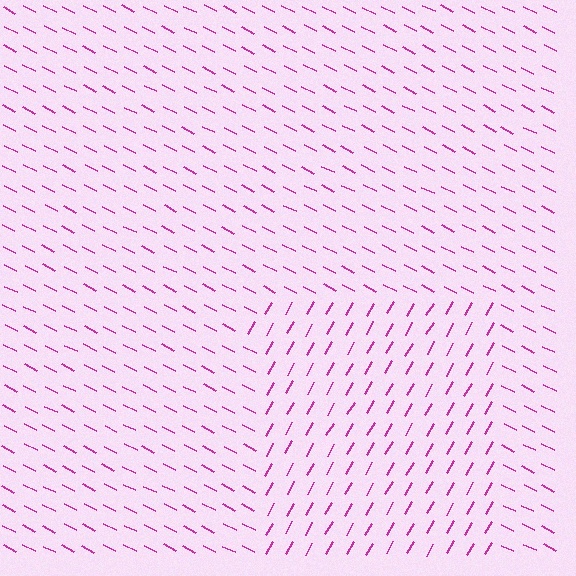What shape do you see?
I see a rectangle.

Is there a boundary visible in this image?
Yes, there is a texture boundary formed by a change in line orientation.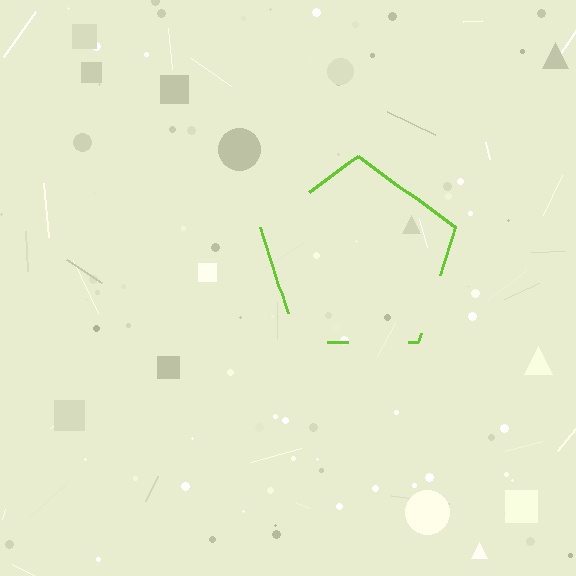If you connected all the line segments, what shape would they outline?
They would outline a pentagon.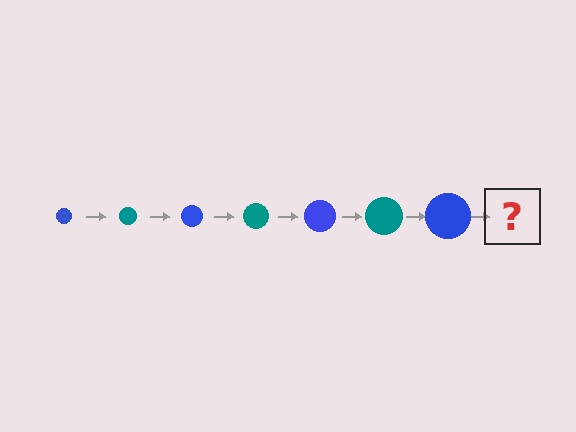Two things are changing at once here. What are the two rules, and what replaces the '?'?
The two rules are that the circle grows larger each step and the color cycles through blue and teal. The '?' should be a teal circle, larger than the previous one.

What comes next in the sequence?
The next element should be a teal circle, larger than the previous one.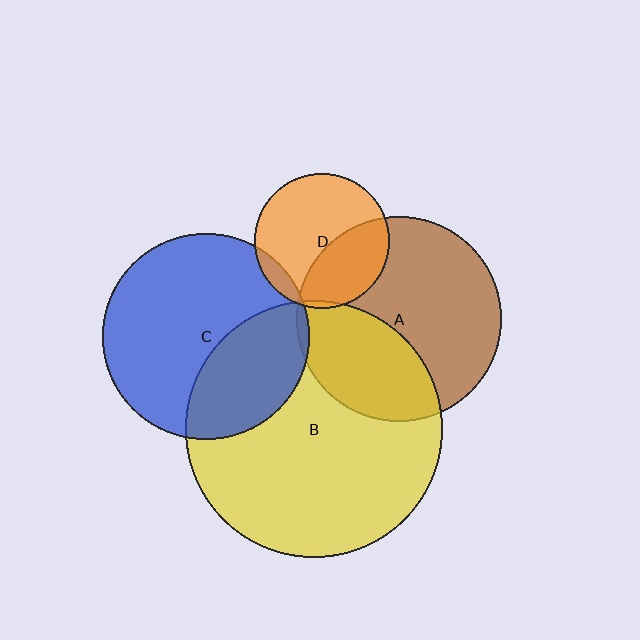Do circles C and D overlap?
Yes.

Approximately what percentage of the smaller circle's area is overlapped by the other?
Approximately 10%.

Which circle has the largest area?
Circle B (yellow).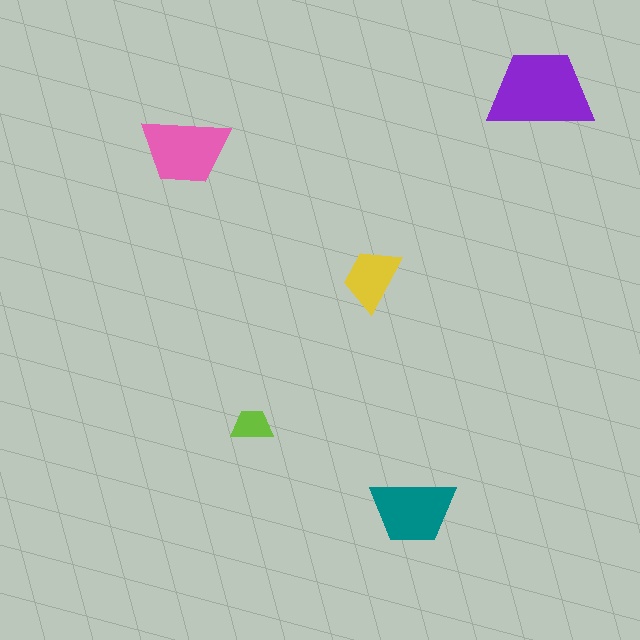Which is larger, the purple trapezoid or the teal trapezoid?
The purple one.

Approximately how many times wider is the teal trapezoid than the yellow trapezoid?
About 1.5 times wider.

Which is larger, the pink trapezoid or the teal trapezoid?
The pink one.